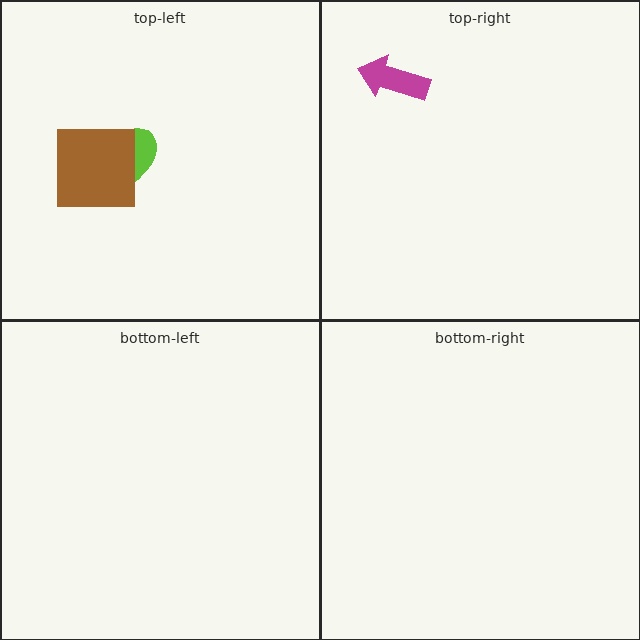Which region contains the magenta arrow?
The top-right region.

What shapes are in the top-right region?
The magenta arrow.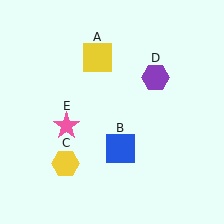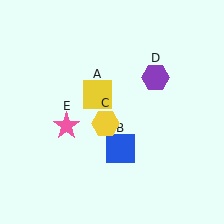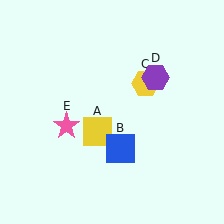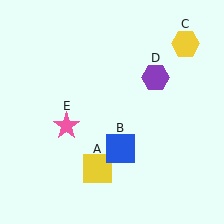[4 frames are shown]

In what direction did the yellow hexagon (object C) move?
The yellow hexagon (object C) moved up and to the right.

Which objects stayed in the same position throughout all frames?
Blue square (object B) and purple hexagon (object D) and pink star (object E) remained stationary.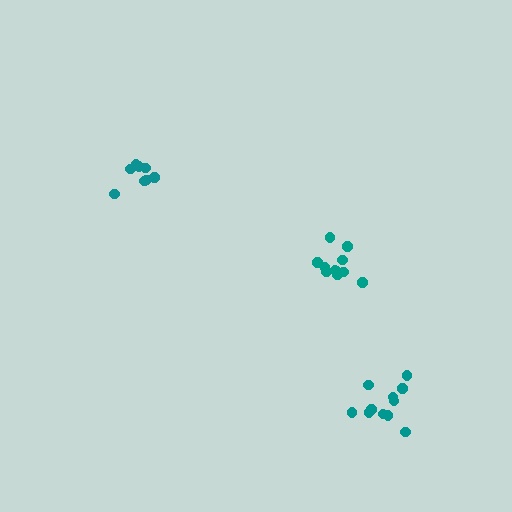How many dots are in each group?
Group 1: 8 dots, Group 2: 13 dots, Group 3: 11 dots (32 total).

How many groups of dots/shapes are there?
There are 3 groups.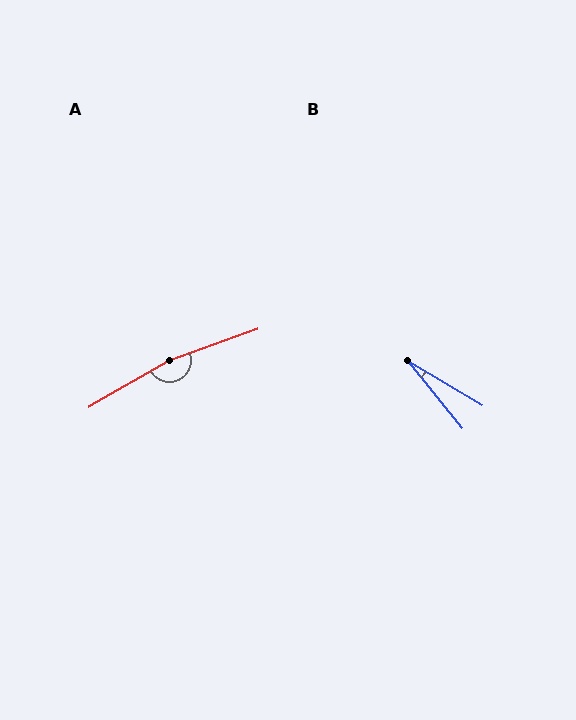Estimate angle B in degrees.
Approximately 20 degrees.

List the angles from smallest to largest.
B (20°), A (170°).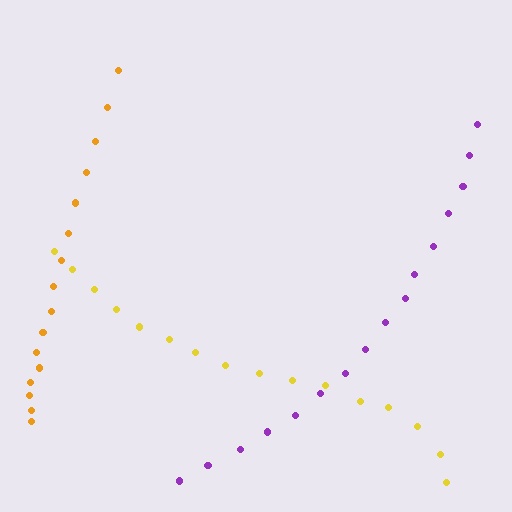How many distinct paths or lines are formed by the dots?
There are 3 distinct paths.